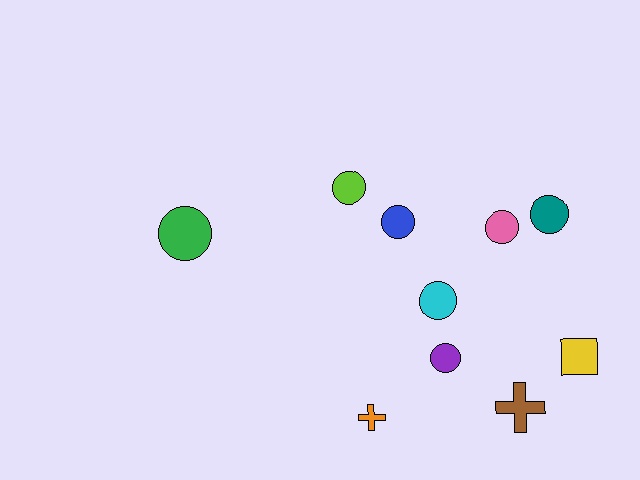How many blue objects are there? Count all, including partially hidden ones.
There is 1 blue object.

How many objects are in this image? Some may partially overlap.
There are 10 objects.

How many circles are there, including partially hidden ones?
There are 7 circles.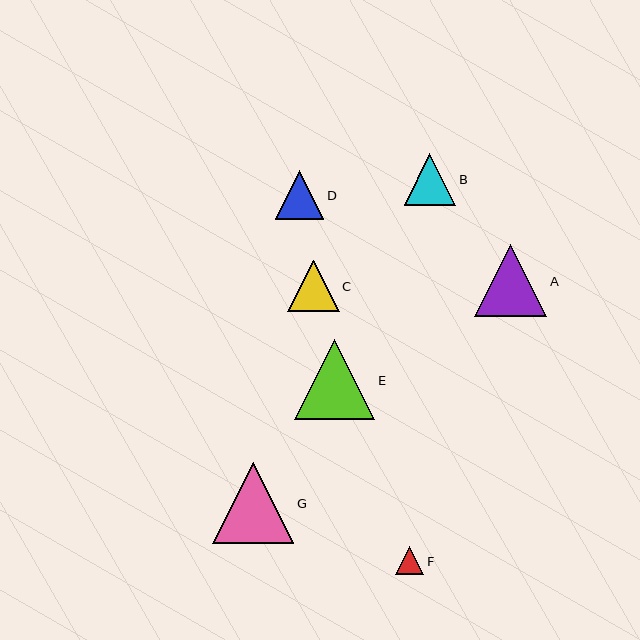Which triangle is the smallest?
Triangle F is the smallest with a size of approximately 29 pixels.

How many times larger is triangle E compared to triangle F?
Triangle E is approximately 2.8 times the size of triangle F.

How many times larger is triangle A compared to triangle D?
Triangle A is approximately 1.5 times the size of triangle D.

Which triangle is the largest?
Triangle G is the largest with a size of approximately 81 pixels.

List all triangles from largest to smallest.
From largest to smallest: G, E, A, B, C, D, F.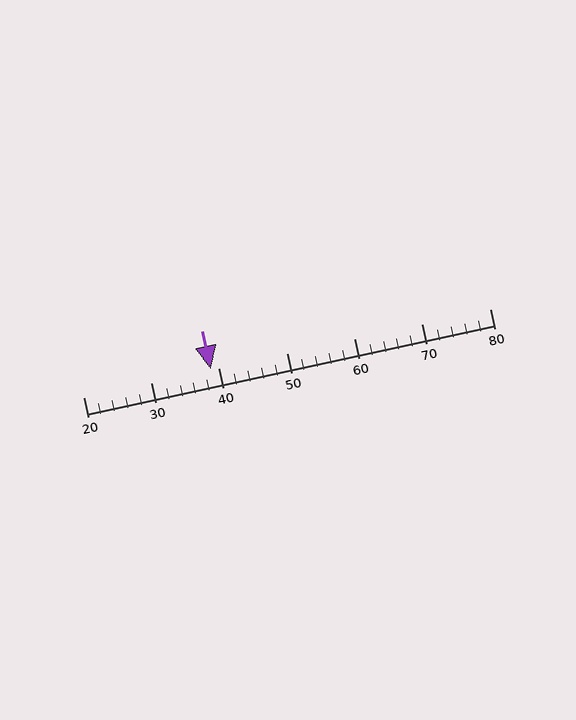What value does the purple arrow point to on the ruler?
The purple arrow points to approximately 39.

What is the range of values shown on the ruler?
The ruler shows values from 20 to 80.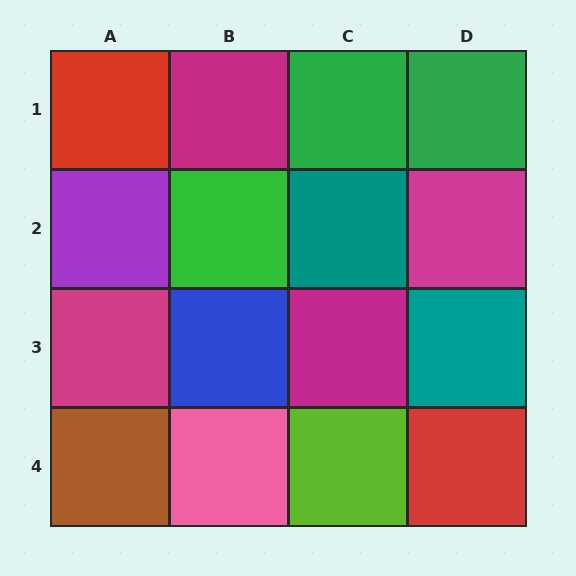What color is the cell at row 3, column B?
Blue.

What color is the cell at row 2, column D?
Magenta.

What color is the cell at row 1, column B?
Magenta.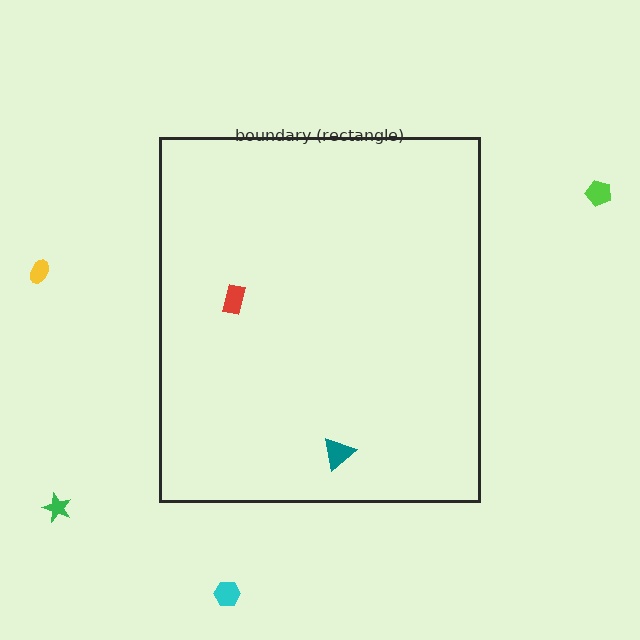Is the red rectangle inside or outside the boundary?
Inside.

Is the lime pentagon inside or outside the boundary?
Outside.